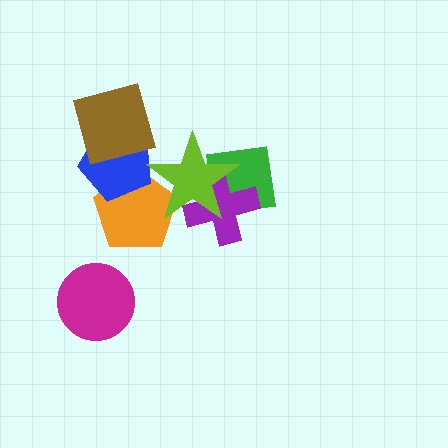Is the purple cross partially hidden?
Yes, it is partially covered by another shape.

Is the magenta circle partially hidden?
No, no other shape covers it.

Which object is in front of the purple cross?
The lime star is in front of the purple cross.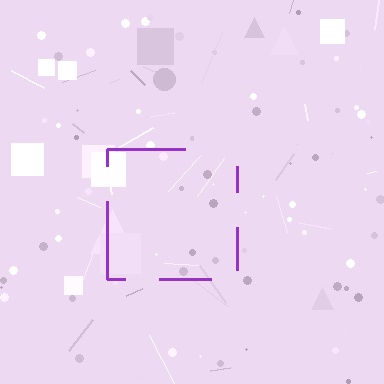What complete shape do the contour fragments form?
The contour fragments form a square.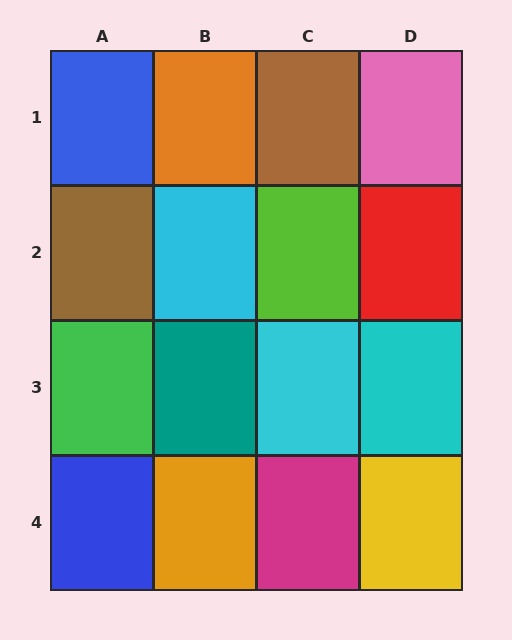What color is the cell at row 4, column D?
Yellow.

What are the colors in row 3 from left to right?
Green, teal, cyan, cyan.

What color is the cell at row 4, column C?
Magenta.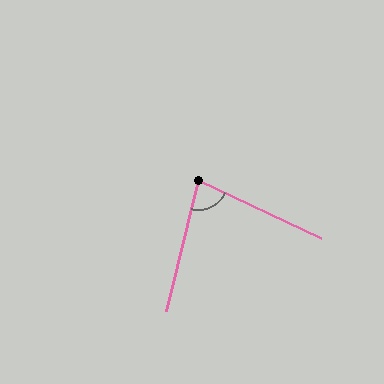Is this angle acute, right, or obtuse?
It is acute.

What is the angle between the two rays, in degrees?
Approximately 78 degrees.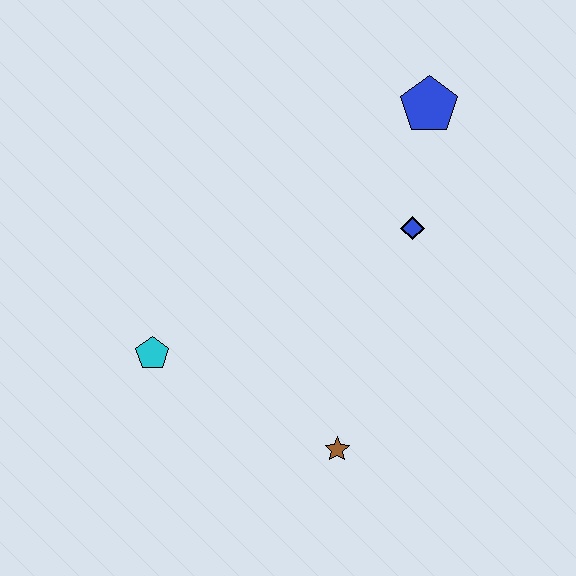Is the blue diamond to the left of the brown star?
No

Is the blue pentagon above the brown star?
Yes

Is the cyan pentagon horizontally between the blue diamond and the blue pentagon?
No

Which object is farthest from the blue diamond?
The cyan pentagon is farthest from the blue diamond.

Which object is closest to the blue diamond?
The blue pentagon is closest to the blue diamond.